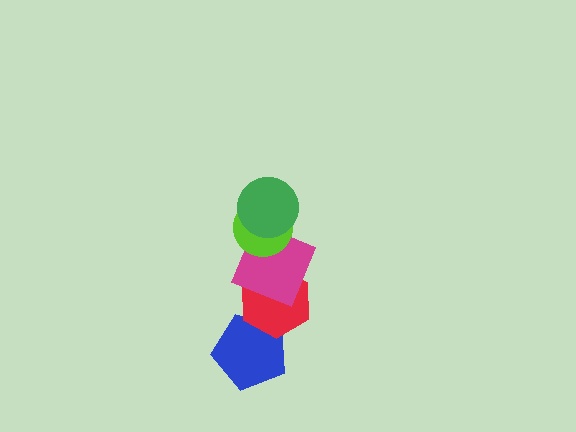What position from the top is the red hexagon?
The red hexagon is 4th from the top.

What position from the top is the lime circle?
The lime circle is 2nd from the top.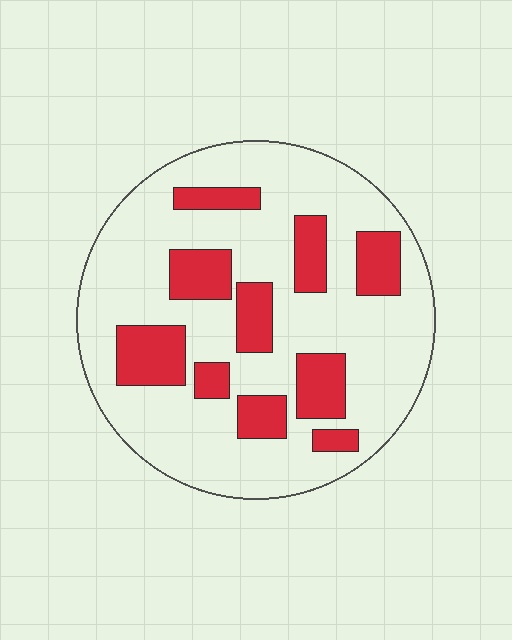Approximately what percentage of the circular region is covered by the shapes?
Approximately 25%.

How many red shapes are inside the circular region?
10.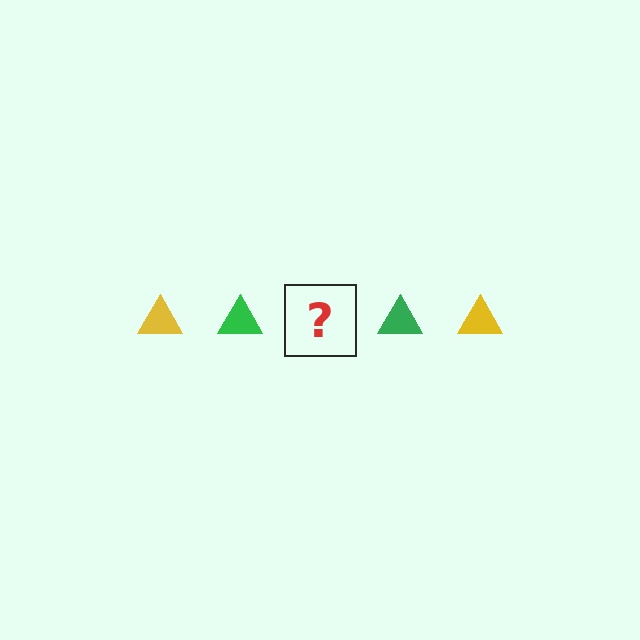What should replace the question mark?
The question mark should be replaced with a yellow triangle.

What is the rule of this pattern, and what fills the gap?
The rule is that the pattern cycles through yellow, green triangles. The gap should be filled with a yellow triangle.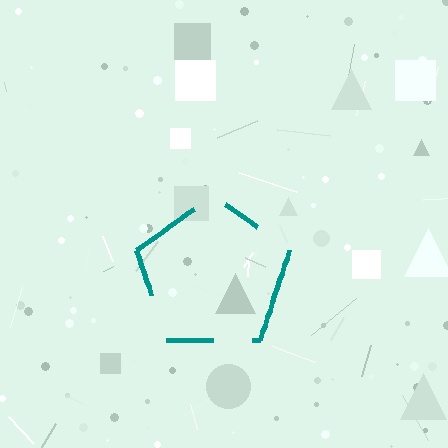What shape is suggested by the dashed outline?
The dashed outline suggests a pentagon.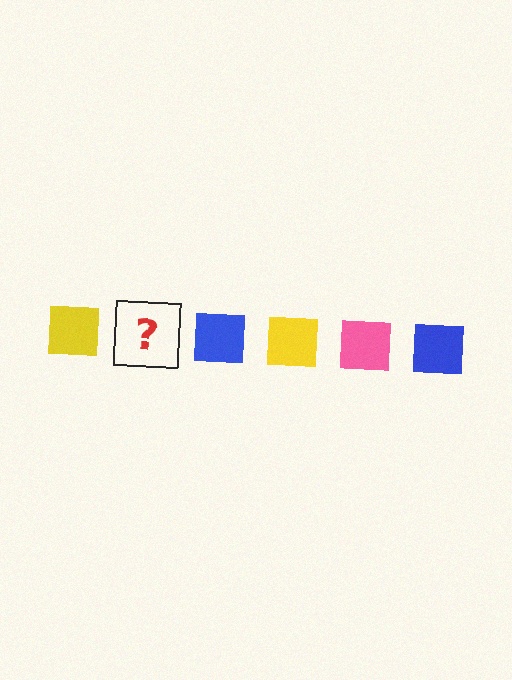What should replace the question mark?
The question mark should be replaced with a pink square.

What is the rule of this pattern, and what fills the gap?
The rule is that the pattern cycles through yellow, pink, blue squares. The gap should be filled with a pink square.